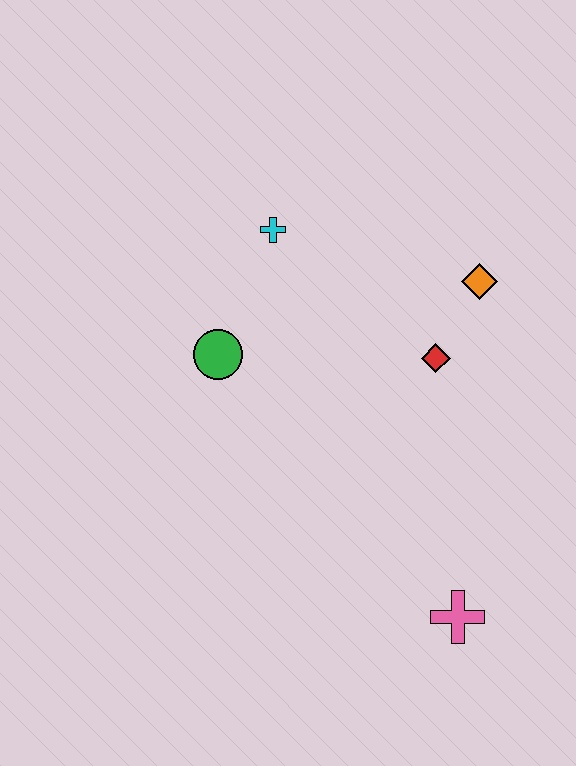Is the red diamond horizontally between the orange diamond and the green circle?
Yes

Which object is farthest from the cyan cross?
The pink cross is farthest from the cyan cross.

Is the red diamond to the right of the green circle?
Yes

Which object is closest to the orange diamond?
The red diamond is closest to the orange diamond.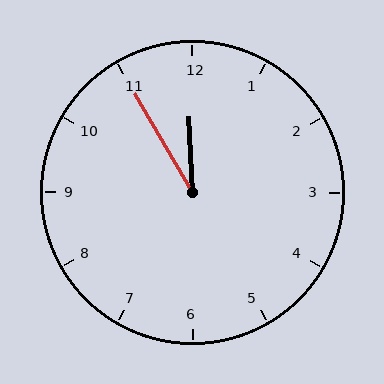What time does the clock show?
11:55.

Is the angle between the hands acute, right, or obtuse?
It is acute.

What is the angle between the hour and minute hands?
Approximately 28 degrees.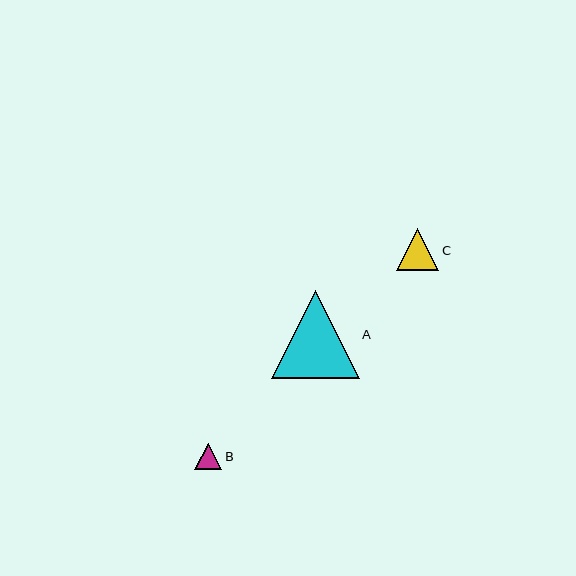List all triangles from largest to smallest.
From largest to smallest: A, C, B.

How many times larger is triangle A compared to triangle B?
Triangle A is approximately 3.3 times the size of triangle B.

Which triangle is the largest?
Triangle A is the largest with a size of approximately 88 pixels.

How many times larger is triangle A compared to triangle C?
Triangle A is approximately 2.1 times the size of triangle C.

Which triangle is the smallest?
Triangle B is the smallest with a size of approximately 27 pixels.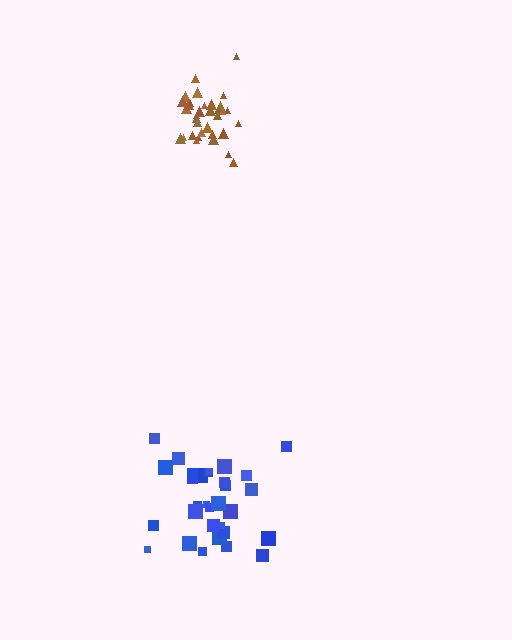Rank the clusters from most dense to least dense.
brown, blue.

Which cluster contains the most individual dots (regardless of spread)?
Brown (35).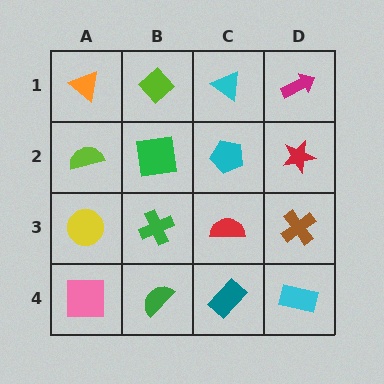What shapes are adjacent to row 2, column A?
An orange triangle (row 1, column A), a yellow circle (row 3, column A), a green square (row 2, column B).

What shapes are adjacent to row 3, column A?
A lime semicircle (row 2, column A), a pink square (row 4, column A), a green cross (row 3, column B).